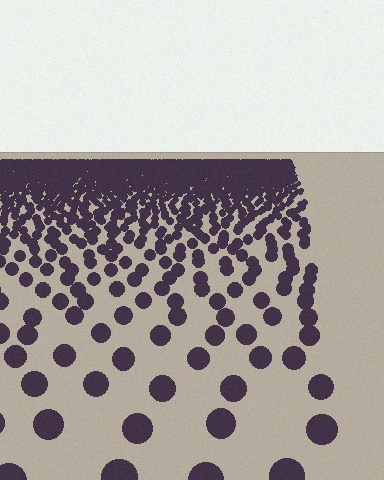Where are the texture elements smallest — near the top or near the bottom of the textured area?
Near the top.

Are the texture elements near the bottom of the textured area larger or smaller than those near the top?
Larger. Near the bottom, elements are closer to the viewer and appear at a bigger on-screen size.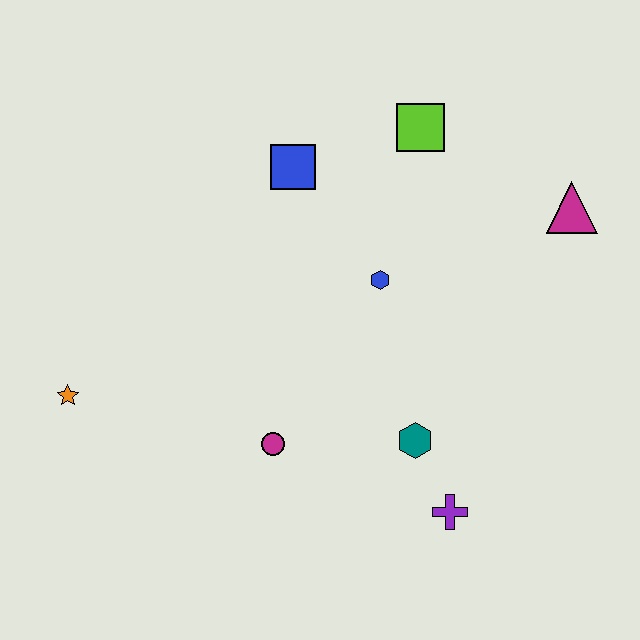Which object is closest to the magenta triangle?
The lime square is closest to the magenta triangle.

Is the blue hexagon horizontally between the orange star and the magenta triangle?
Yes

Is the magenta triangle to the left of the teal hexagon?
No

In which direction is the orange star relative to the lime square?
The orange star is to the left of the lime square.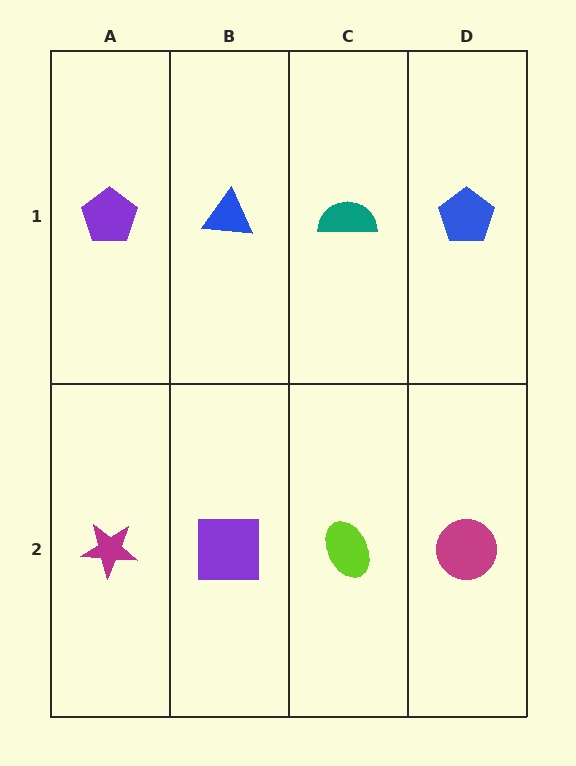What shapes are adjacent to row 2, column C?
A teal semicircle (row 1, column C), a purple square (row 2, column B), a magenta circle (row 2, column D).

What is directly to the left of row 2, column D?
A lime ellipse.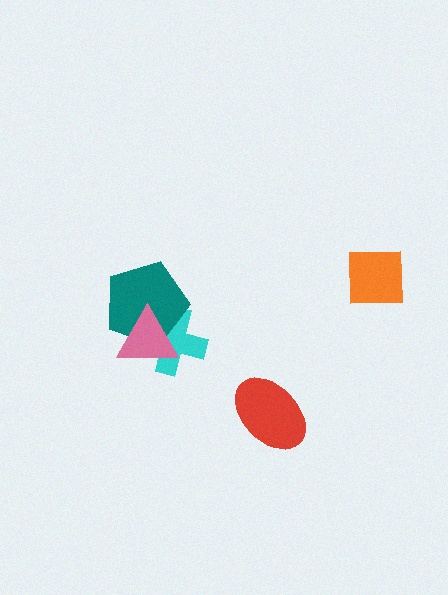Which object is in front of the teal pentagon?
The pink triangle is in front of the teal pentagon.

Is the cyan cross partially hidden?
Yes, it is partially covered by another shape.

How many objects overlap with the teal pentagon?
2 objects overlap with the teal pentagon.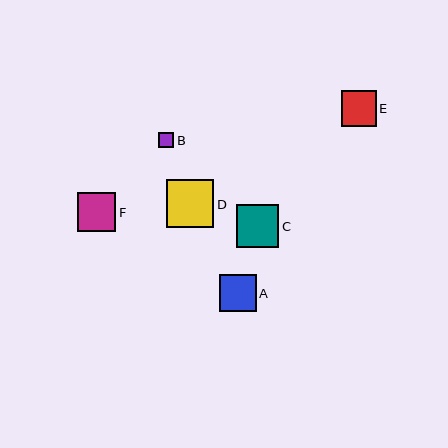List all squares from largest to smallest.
From largest to smallest: D, C, F, A, E, B.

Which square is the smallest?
Square B is the smallest with a size of approximately 15 pixels.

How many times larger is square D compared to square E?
Square D is approximately 1.4 times the size of square E.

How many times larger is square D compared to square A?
Square D is approximately 1.3 times the size of square A.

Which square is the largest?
Square D is the largest with a size of approximately 48 pixels.